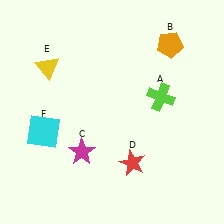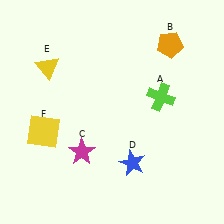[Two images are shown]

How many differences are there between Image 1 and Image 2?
There are 2 differences between the two images.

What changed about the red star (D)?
In Image 1, D is red. In Image 2, it changed to blue.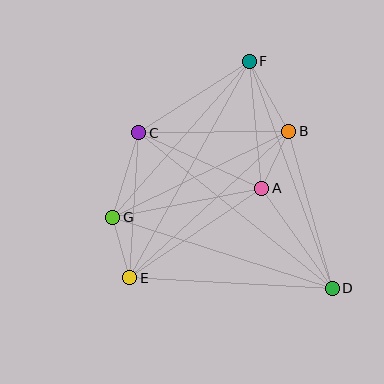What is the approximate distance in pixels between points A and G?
The distance between A and G is approximately 152 pixels.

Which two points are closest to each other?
Points A and B are closest to each other.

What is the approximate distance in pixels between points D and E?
The distance between D and E is approximately 203 pixels.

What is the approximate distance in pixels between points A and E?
The distance between A and E is approximately 160 pixels.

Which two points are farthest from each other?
Points C and D are farthest from each other.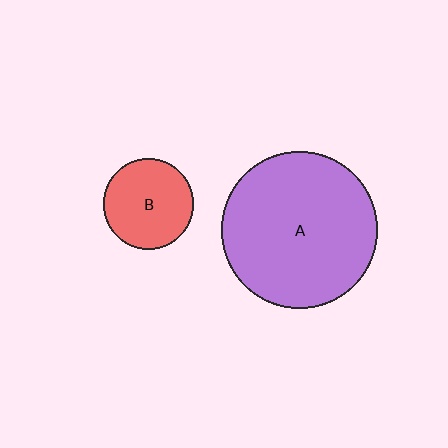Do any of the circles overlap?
No, none of the circles overlap.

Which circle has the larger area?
Circle A (purple).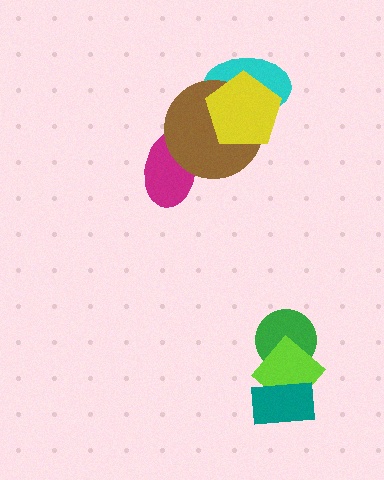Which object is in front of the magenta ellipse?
The brown circle is in front of the magenta ellipse.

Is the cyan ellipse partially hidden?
Yes, it is partially covered by another shape.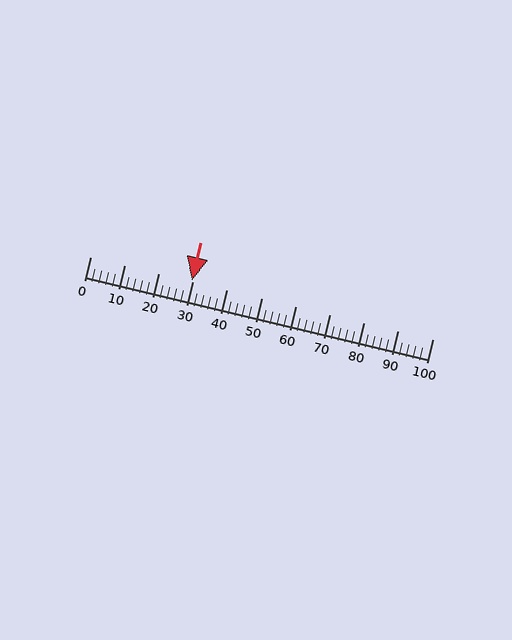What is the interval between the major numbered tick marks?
The major tick marks are spaced 10 units apart.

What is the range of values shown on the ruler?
The ruler shows values from 0 to 100.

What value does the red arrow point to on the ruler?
The red arrow points to approximately 30.